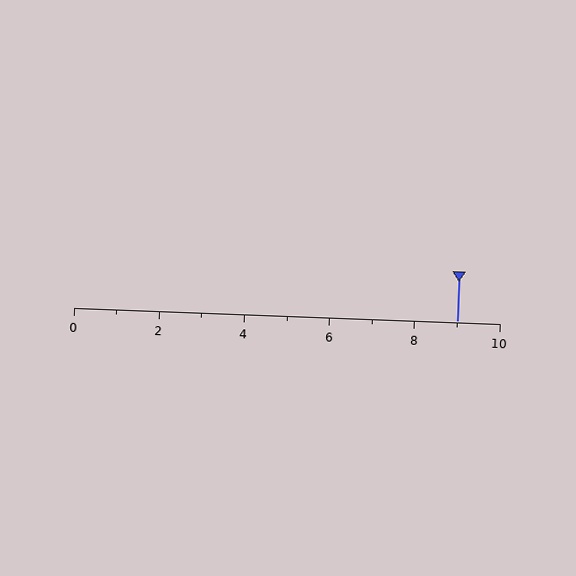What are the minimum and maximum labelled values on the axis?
The axis runs from 0 to 10.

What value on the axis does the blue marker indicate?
The marker indicates approximately 9.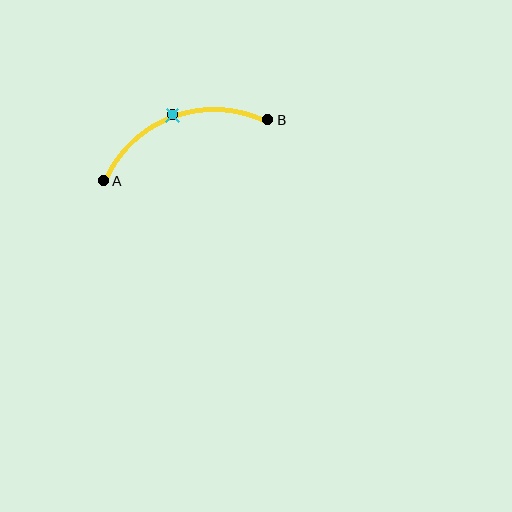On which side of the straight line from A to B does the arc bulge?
The arc bulges above the straight line connecting A and B.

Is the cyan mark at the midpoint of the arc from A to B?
Yes. The cyan mark lies on the arc at equal arc-length from both A and B — it is the arc midpoint.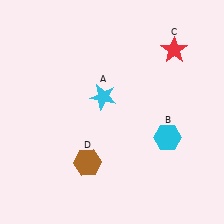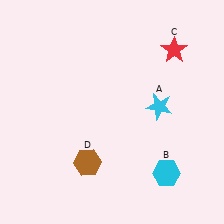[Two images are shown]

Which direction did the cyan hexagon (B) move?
The cyan hexagon (B) moved down.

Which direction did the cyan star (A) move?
The cyan star (A) moved right.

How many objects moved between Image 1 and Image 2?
2 objects moved between the two images.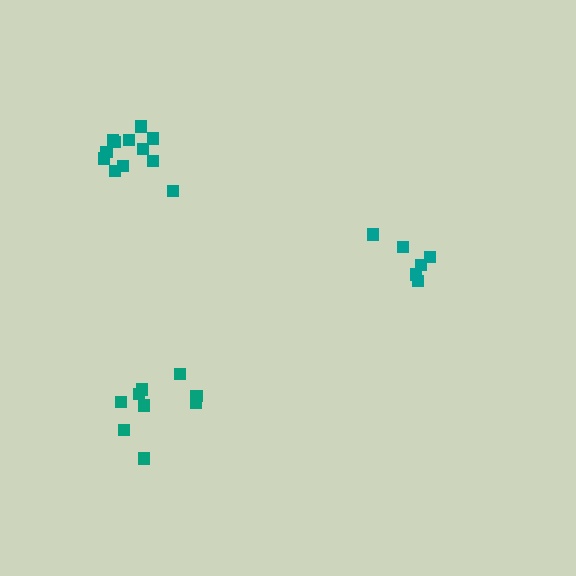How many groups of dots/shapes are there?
There are 3 groups.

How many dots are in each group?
Group 1: 6 dots, Group 2: 9 dots, Group 3: 12 dots (27 total).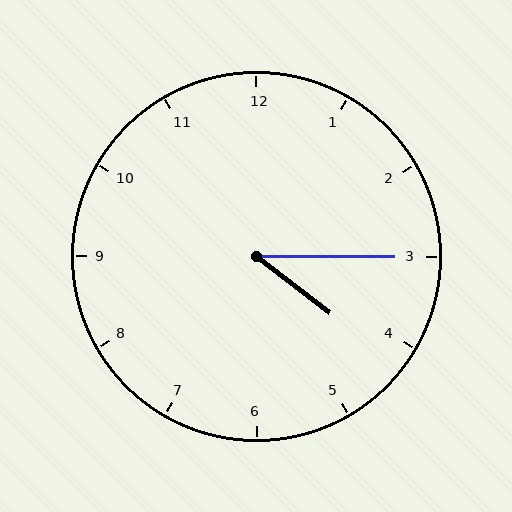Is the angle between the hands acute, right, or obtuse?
It is acute.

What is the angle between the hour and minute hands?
Approximately 38 degrees.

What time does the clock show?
4:15.